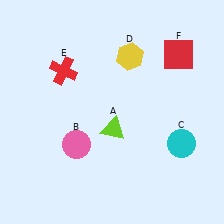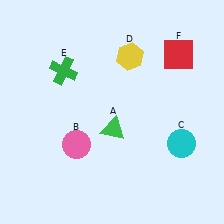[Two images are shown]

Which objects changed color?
A changed from lime to green. E changed from red to green.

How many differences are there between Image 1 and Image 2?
There are 2 differences between the two images.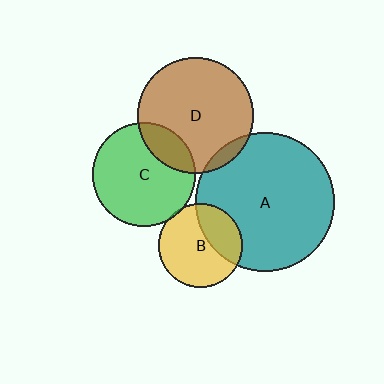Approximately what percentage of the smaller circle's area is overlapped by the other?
Approximately 5%.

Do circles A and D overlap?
Yes.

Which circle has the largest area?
Circle A (teal).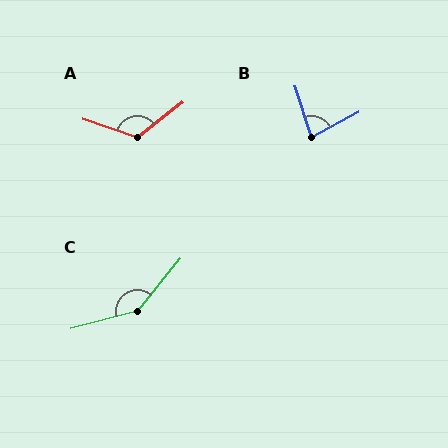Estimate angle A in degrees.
Approximately 123 degrees.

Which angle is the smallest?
B, at approximately 80 degrees.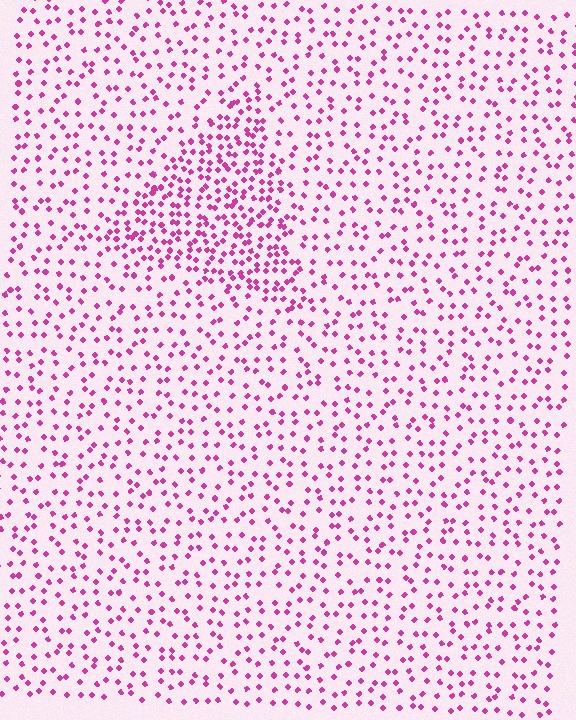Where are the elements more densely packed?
The elements are more densely packed inside the triangle boundary.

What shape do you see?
I see a triangle.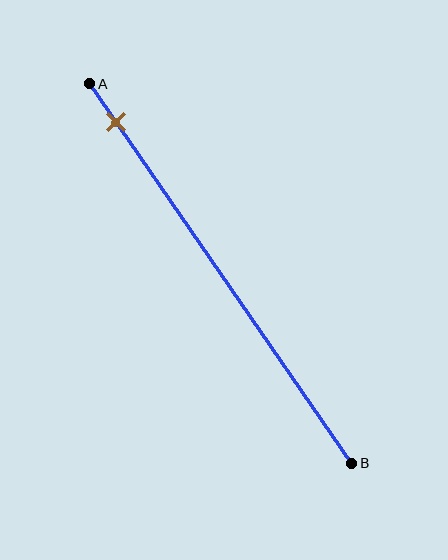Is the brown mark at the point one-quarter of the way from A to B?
No, the mark is at about 10% from A, not at the 25% one-quarter point.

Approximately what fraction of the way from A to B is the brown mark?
The brown mark is approximately 10% of the way from A to B.